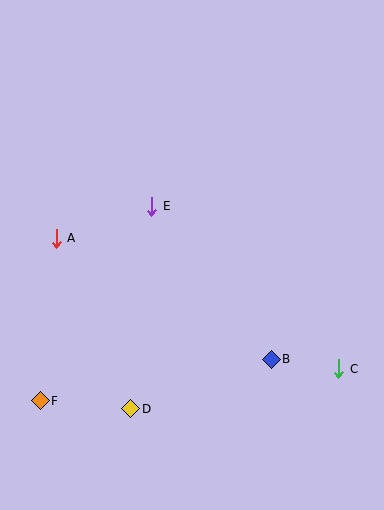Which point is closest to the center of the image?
Point E at (152, 206) is closest to the center.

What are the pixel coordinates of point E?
Point E is at (152, 206).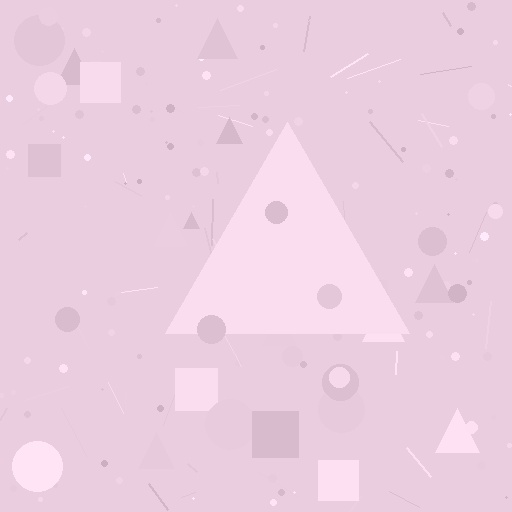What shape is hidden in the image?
A triangle is hidden in the image.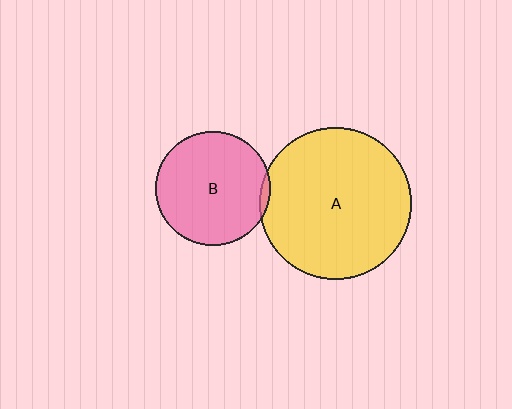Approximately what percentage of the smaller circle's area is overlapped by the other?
Approximately 5%.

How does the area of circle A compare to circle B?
Approximately 1.7 times.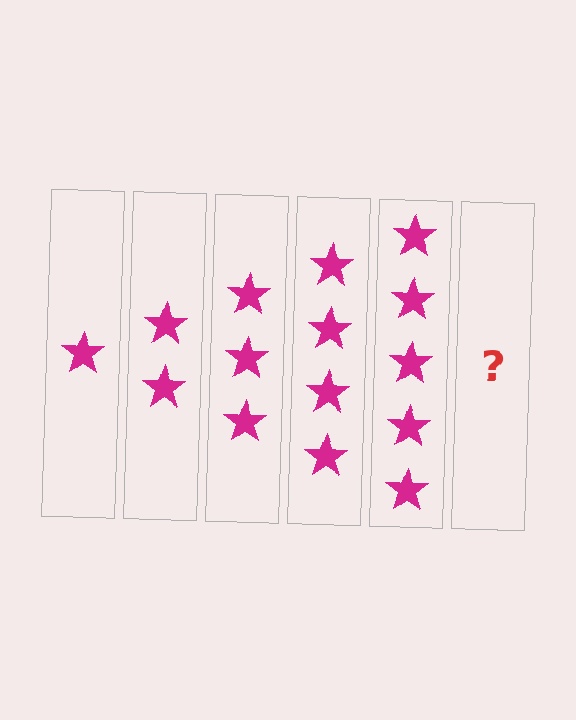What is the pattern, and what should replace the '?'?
The pattern is that each step adds one more star. The '?' should be 6 stars.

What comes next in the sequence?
The next element should be 6 stars.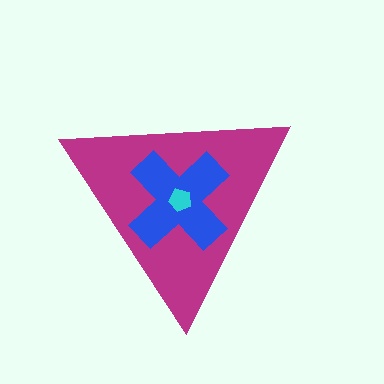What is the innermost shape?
The cyan pentagon.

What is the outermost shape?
The magenta triangle.